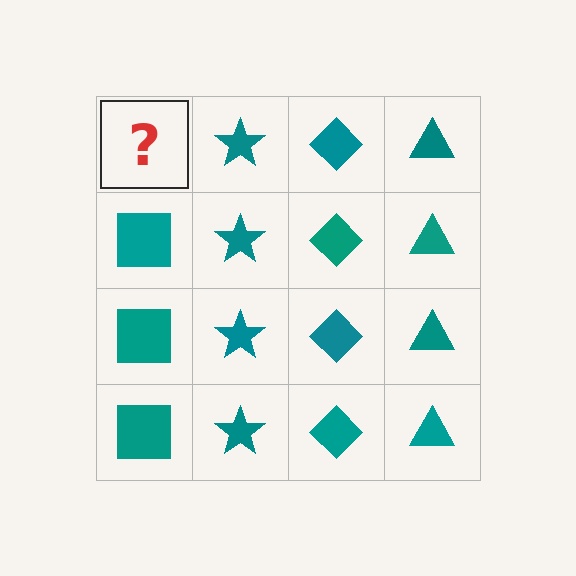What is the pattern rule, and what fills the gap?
The rule is that each column has a consistent shape. The gap should be filled with a teal square.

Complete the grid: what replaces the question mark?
The question mark should be replaced with a teal square.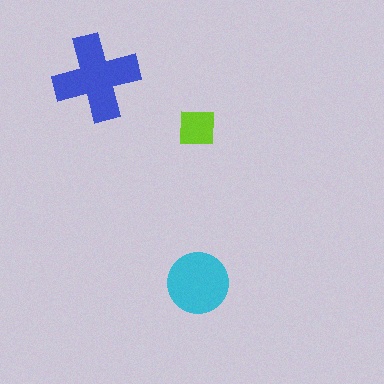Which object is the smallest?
The lime square.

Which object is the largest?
The blue cross.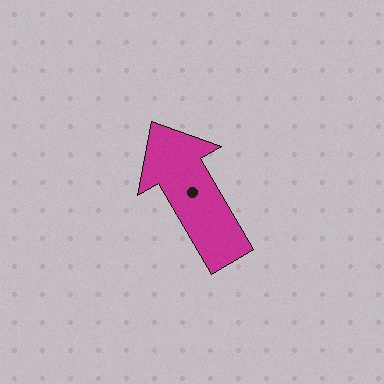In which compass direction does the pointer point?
Northwest.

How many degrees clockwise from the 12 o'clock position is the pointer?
Approximately 330 degrees.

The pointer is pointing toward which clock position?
Roughly 11 o'clock.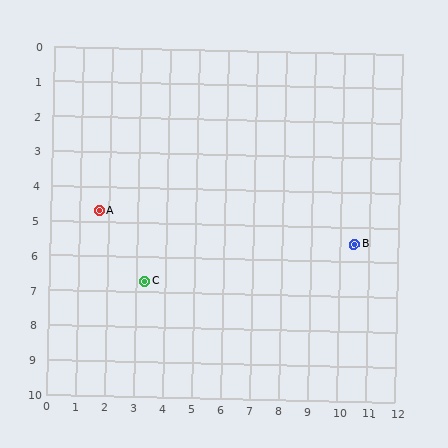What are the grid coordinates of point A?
Point A is at approximately (1.7, 4.7).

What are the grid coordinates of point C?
Point C is at approximately (3.3, 6.7).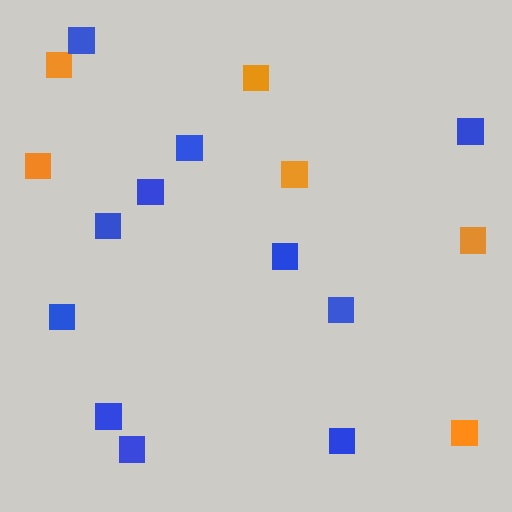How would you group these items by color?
There are 2 groups: one group of orange squares (6) and one group of blue squares (11).